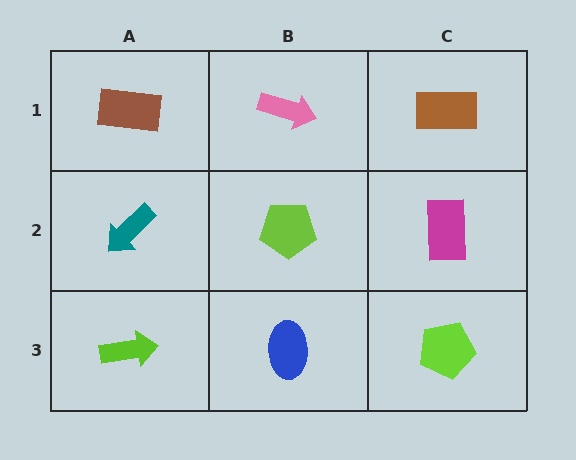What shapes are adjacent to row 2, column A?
A brown rectangle (row 1, column A), a lime arrow (row 3, column A), a lime pentagon (row 2, column B).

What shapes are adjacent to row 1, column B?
A lime pentagon (row 2, column B), a brown rectangle (row 1, column A), a brown rectangle (row 1, column C).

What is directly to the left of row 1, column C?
A pink arrow.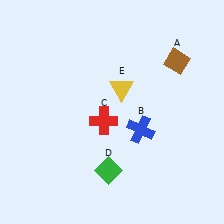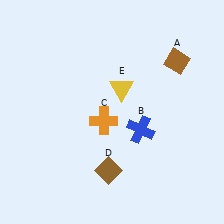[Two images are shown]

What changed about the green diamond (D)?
In Image 1, D is green. In Image 2, it changed to brown.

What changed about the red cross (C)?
In Image 1, C is red. In Image 2, it changed to orange.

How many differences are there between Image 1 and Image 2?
There are 2 differences between the two images.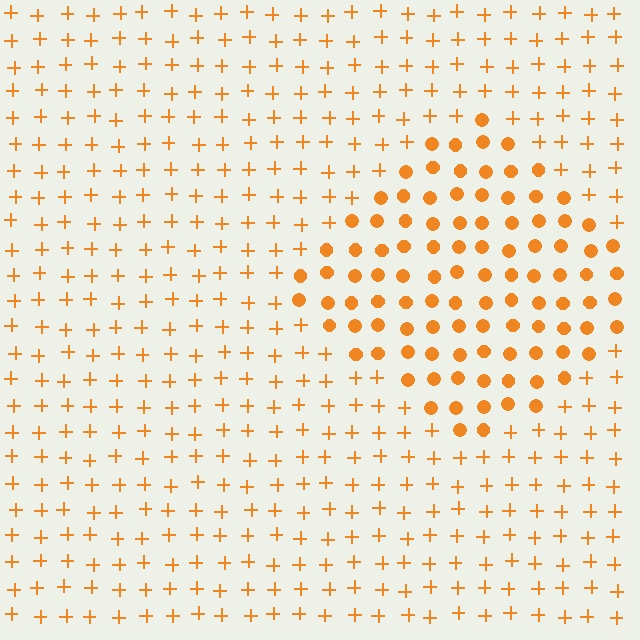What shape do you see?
I see a diamond.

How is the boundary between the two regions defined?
The boundary is defined by a change in element shape: circles inside vs. plus signs outside. All elements share the same color and spacing.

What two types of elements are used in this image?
The image uses circles inside the diamond region and plus signs outside it.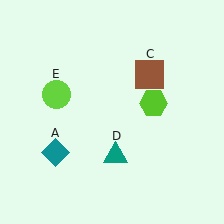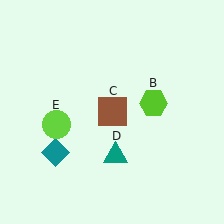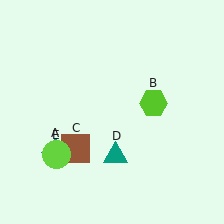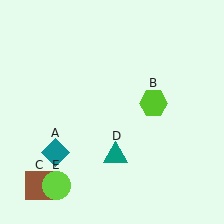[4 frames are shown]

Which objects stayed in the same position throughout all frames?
Teal diamond (object A) and lime hexagon (object B) and teal triangle (object D) remained stationary.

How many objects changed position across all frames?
2 objects changed position: brown square (object C), lime circle (object E).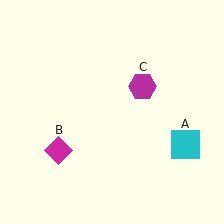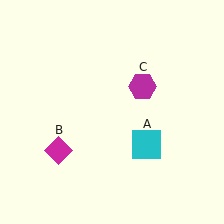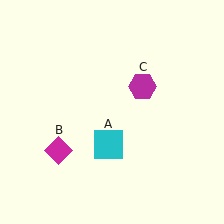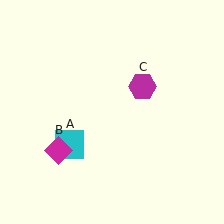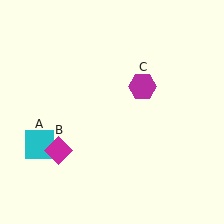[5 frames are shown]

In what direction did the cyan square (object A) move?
The cyan square (object A) moved left.